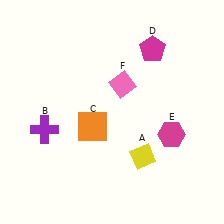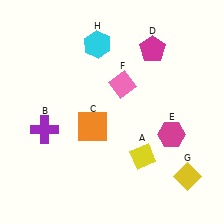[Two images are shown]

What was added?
A yellow diamond (G), a cyan hexagon (H) were added in Image 2.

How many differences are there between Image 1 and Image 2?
There are 2 differences between the two images.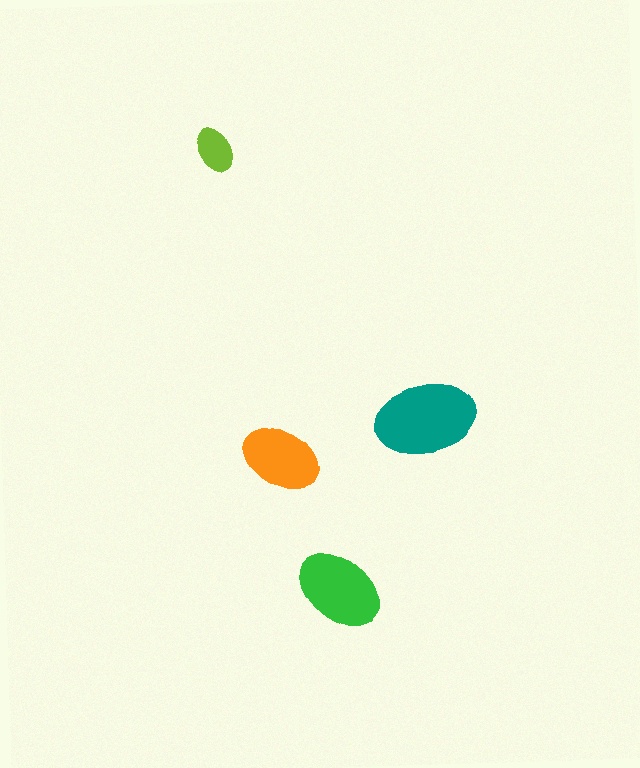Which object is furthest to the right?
The teal ellipse is rightmost.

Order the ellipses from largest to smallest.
the teal one, the green one, the orange one, the lime one.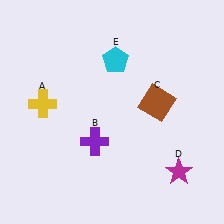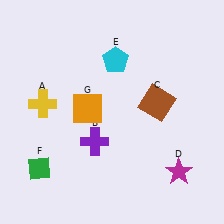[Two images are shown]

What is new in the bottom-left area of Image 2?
A green diamond (F) was added in the bottom-left area of Image 2.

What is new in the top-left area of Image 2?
An orange square (G) was added in the top-left area of Image 2.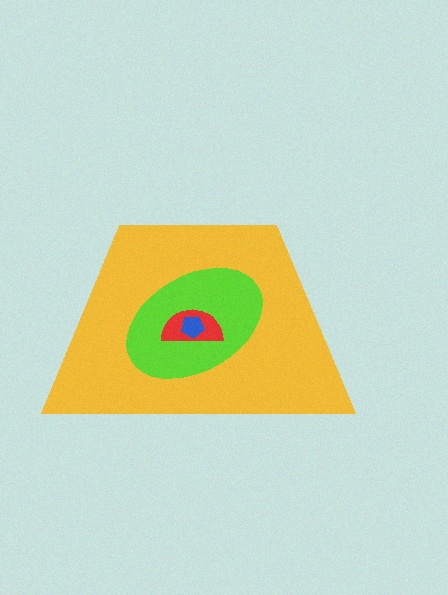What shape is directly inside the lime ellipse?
The red semicircle.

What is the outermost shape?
The yellow trapezoid.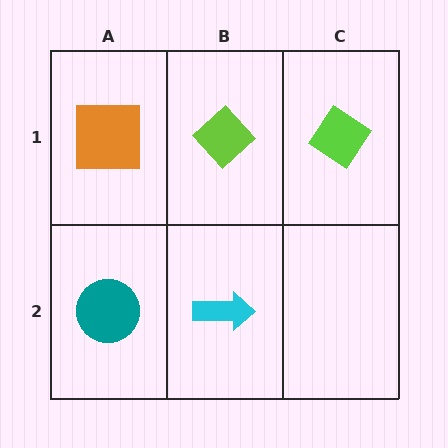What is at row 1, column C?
A lime diamond.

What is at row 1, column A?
An orange square.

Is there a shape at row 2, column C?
No, that cell is empty.